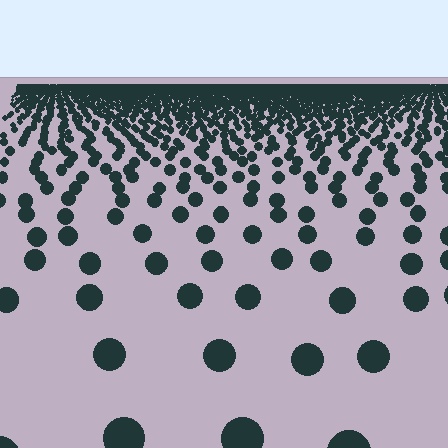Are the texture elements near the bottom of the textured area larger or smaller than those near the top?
Larger. Near the bottom, elements are closer to the viewer and appear at a bigger on-screen size.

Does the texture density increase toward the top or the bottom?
Density increases toward the top.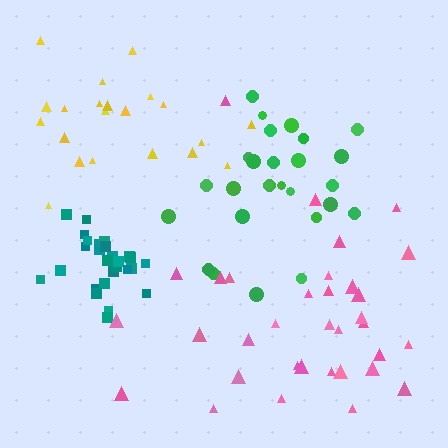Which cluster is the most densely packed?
Teal.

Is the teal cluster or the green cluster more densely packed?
Teal.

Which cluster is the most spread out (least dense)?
Yellow.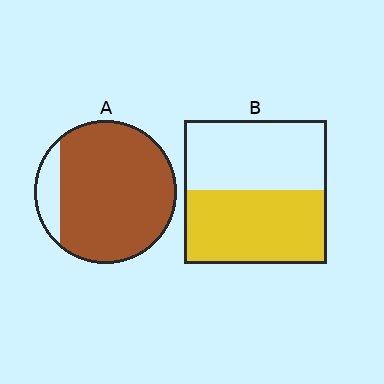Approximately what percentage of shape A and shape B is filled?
A is approximately 90% and B is approximately 50%.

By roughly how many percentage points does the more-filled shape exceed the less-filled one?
By roughly 35 percentage points (A over B).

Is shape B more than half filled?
Roughly half.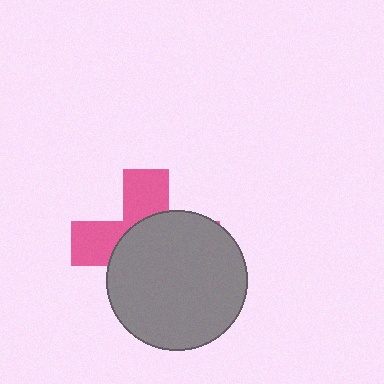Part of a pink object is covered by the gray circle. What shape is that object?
It is a cross.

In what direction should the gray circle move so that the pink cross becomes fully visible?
The gray circle should move toward the lower-right. That is the shortest direction to clear the overlap and leave the pink cross fully visible.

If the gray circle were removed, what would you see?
You would see the complete pink cross.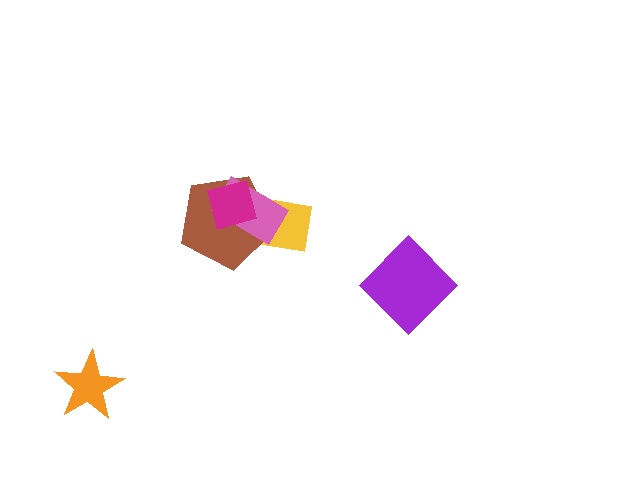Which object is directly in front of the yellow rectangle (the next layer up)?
The brown pentagon is directly in front of the yellow rectangle.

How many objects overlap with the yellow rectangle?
3 objects overlap with the yellow rectangle.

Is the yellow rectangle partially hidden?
Yes, it is partially covered by another shape.